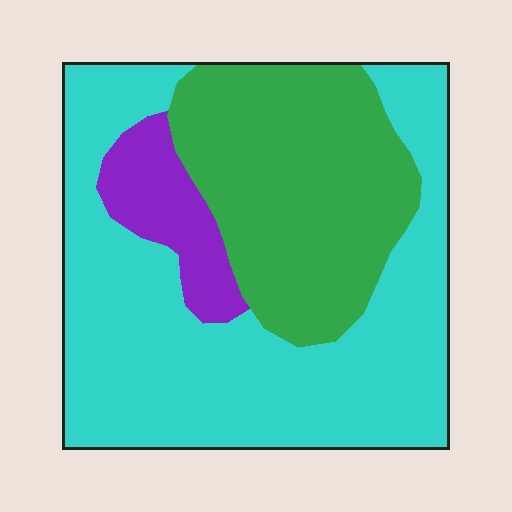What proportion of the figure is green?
Green takes up about one third (1/3) of the figure.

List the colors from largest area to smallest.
From largest to smallest: cyan, green, purple.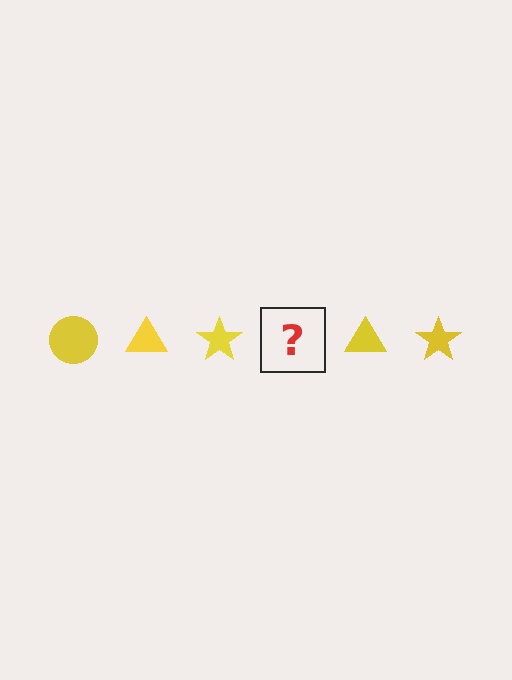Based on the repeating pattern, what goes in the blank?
The blank should be a yellow circle.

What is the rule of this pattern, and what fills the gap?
The rule is that the pattern cycles through circle, triangle, star shapes in yellow. The gap should be filled with a yellow circle.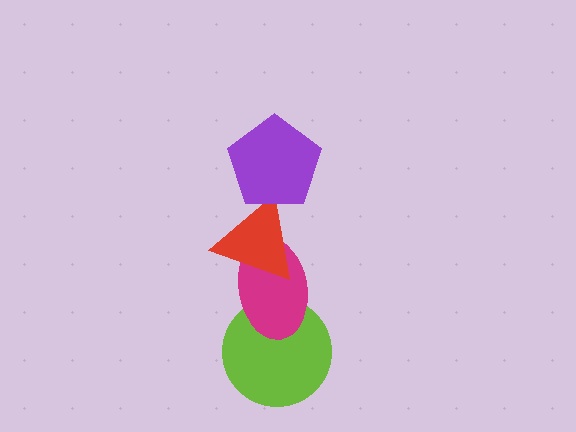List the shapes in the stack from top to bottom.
From top to bottom: the purple pentagon, the red triangle, the magenta ellipse, the lime circle.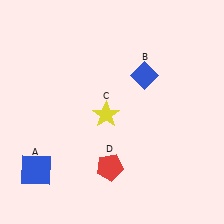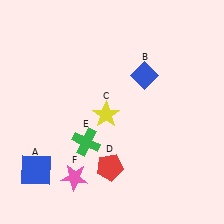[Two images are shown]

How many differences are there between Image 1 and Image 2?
There are 2 differences between the two images.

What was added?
A green cross (E), a pink star (F) were added in Image 2.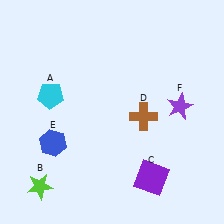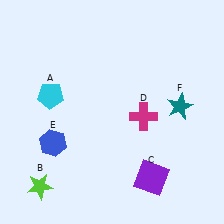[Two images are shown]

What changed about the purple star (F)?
In Image 1, F is purple. In Image 2, it changed to teal.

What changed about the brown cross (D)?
In Image 1, D is brown. In Image 2, it changed to magenta.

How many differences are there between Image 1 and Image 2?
There are 2 differences between the two images.